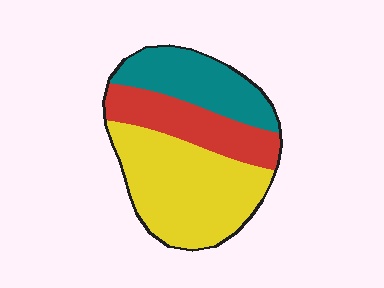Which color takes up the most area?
Yellow, at roughly 50%.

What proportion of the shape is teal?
Teal covers around 25% of the shape.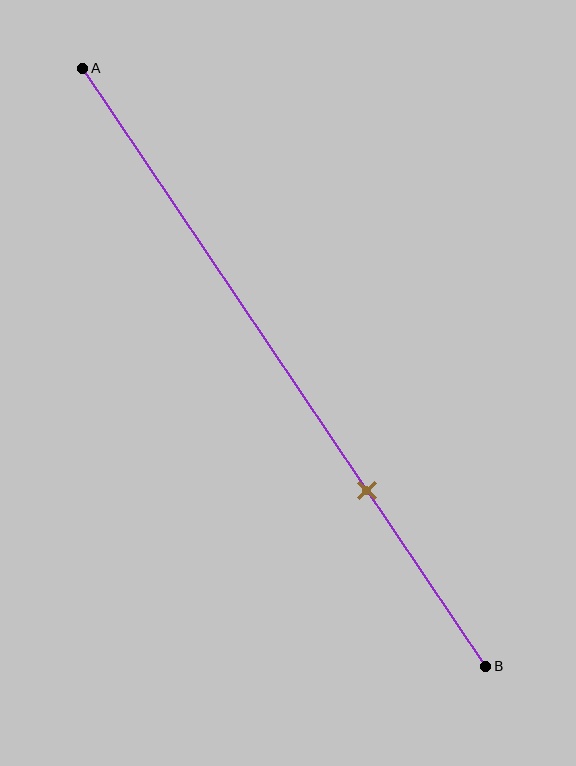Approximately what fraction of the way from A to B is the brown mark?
The brown mark is approximately 70% of the way from A to B.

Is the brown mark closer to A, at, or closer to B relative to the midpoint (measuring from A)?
The brown mark is closer to point B than the midpoint of segment AB.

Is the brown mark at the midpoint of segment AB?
No, the mark is at about 70% from A, not at the 50% midpoint.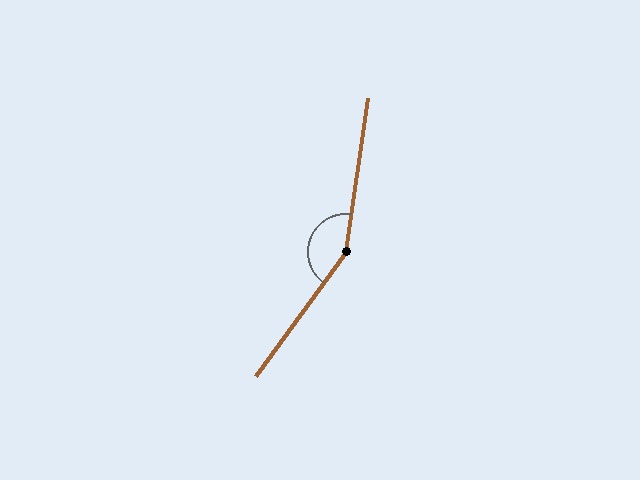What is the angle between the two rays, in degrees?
Approximately 152 degrees.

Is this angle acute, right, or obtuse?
It is obtuse.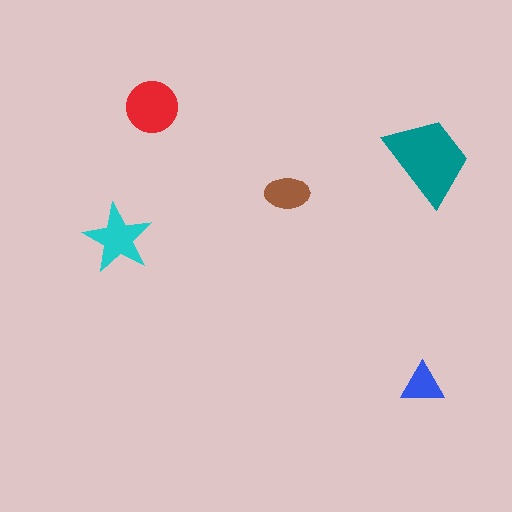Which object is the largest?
The teal trapezoid.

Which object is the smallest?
The blue triangle.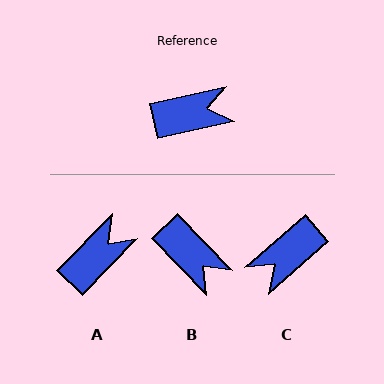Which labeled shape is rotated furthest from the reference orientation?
C, about 152 degrees away.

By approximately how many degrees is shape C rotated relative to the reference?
Approximately 152 degrees clockwise.